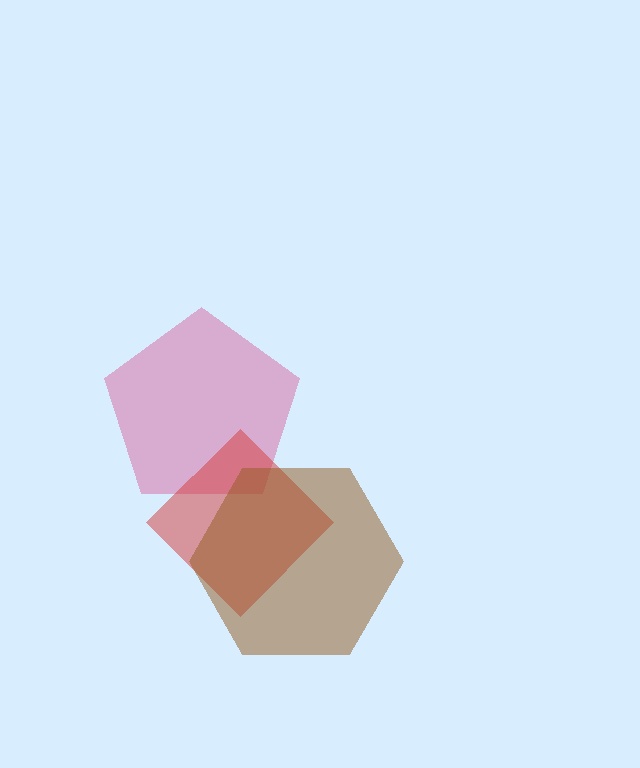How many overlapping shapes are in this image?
There are 3 overlapping shapes in the image.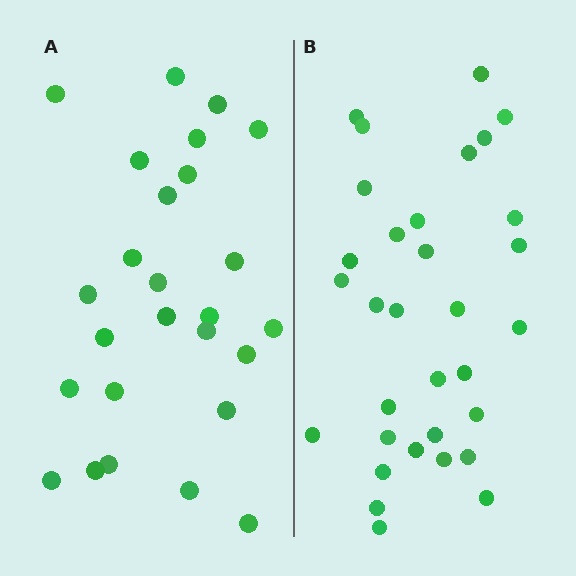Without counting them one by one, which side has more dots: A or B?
Region B (the right region) has more dots.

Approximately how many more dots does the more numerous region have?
Region B has about 6 more dots than region A.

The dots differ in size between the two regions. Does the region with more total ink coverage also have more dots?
No. Region A has more total ink coverage because its dots are larger, but region B actually contains more individual dots. Total area can be misleading — the number of items is what matters here.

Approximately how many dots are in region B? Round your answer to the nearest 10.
About 30 dots. (The exact count is 32, which rounds to 30.)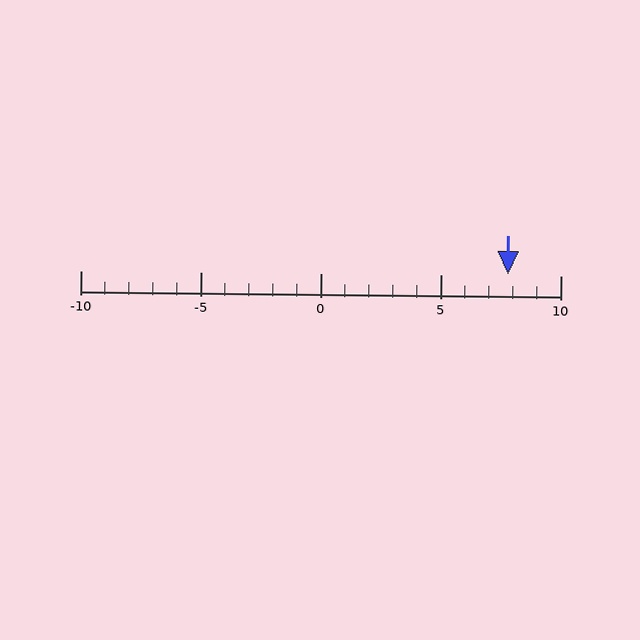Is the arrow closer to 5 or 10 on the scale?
The arrow is closer to 10.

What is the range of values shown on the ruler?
The ruler shows values from -10 to 10.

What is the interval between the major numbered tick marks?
The major tick marks are spaced 5 units apart.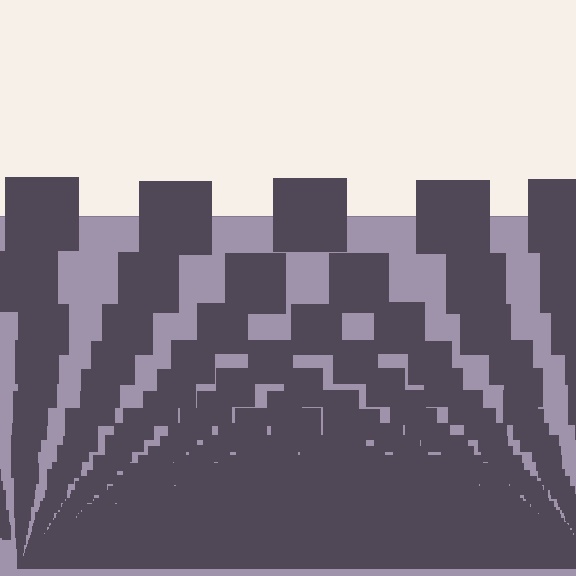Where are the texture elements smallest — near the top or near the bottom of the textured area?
Near the bottom.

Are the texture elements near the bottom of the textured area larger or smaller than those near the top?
Smaller. The gradient is inverted — elements near the bottom are smaller and denser.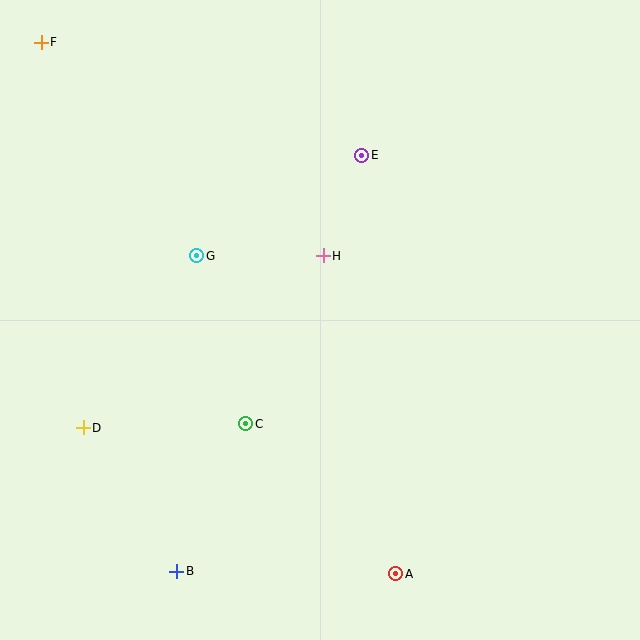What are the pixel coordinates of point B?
Point B is at (177, 571).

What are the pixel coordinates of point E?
Point E is at (362, 155).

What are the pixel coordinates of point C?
Point C is at (246, 424).